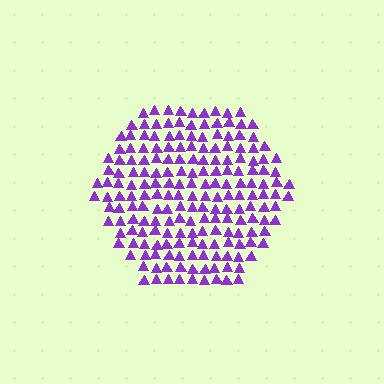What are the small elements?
The small elements are triangles.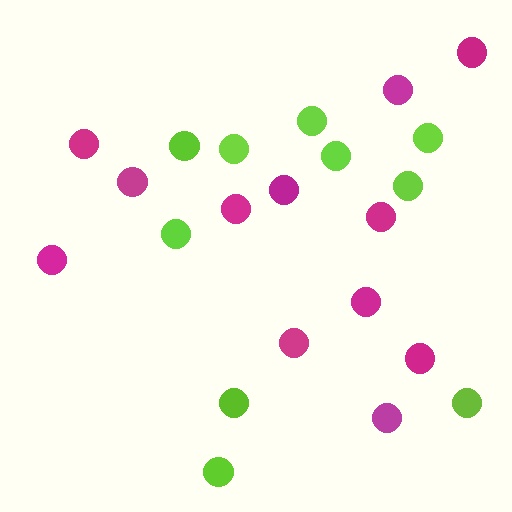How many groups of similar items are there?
There are 2 groups: one group of magenta circles (12) and one group of lime circles (10).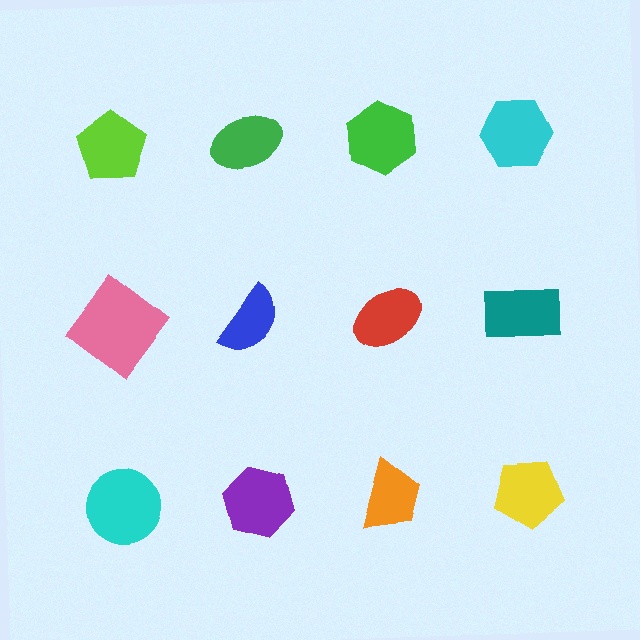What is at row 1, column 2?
A green ellipse.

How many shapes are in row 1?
4 shapes.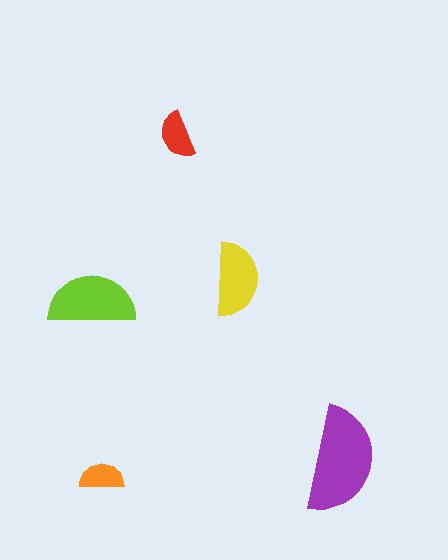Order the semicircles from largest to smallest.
the purple one, the lime one, the yellow one, the red one, the orange one.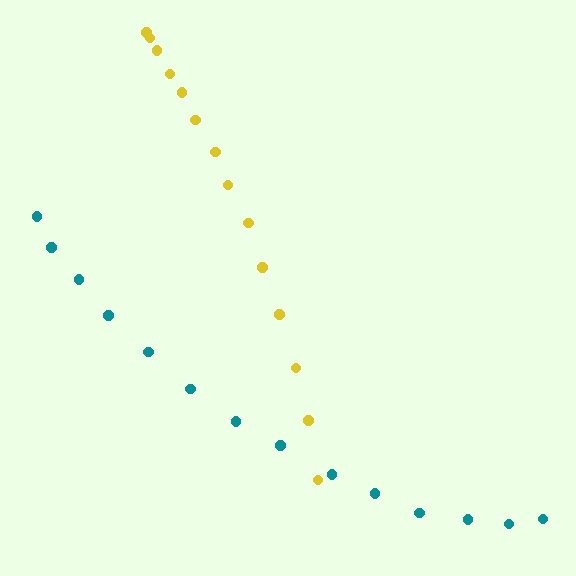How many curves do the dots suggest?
There are 2 distinct paths.